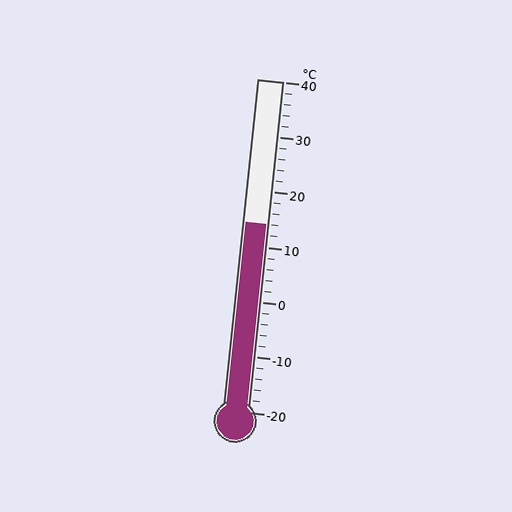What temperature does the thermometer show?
The thermometer shows approximately 14°C.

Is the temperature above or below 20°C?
The temperature is below 20°C.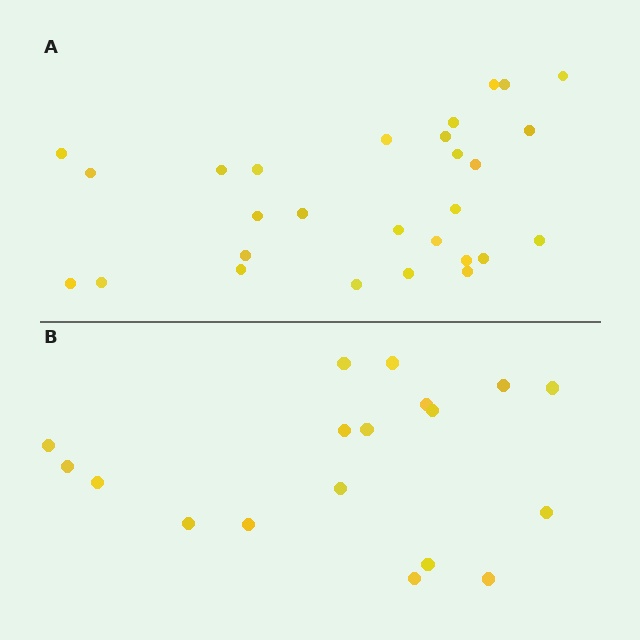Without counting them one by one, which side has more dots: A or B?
Region A (the top region) has more dots.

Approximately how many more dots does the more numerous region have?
Region A has roughly 10 or so more dots than region B.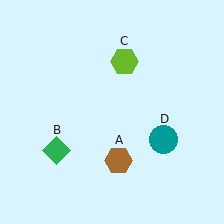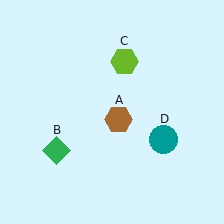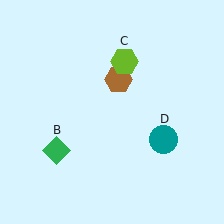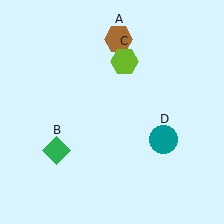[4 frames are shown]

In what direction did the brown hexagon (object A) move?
The brown hexagon (object A) moved up.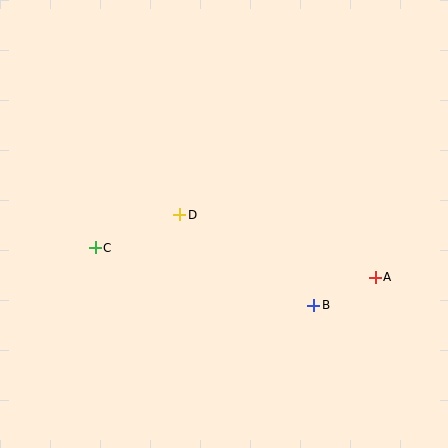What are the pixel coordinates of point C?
Point C is at (95, 248).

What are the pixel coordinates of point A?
Point A is at (375, 277).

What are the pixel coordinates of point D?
Point D is at (180, 215).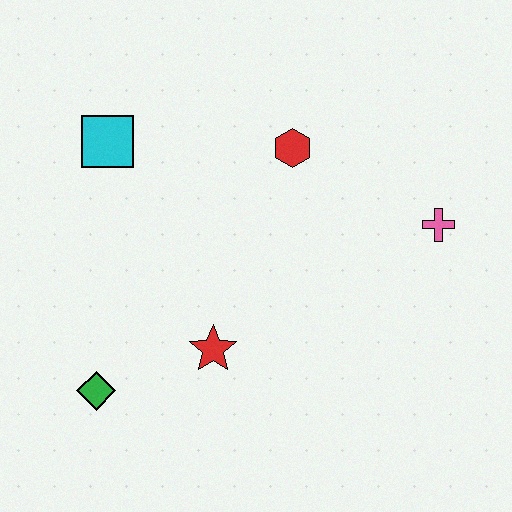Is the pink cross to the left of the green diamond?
No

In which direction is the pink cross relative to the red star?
The pink cross is to the right of the red star.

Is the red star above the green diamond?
Yes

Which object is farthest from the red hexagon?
The green diamond is farthest from the red hexagon.